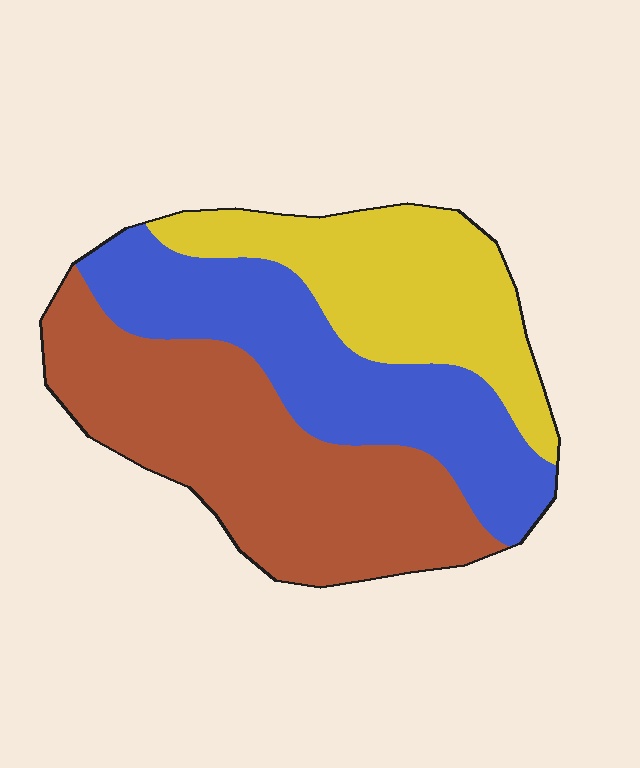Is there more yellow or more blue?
Blue.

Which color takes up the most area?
Brown, at roughly 40%.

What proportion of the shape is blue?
Blue covers roughly 30% of the shape.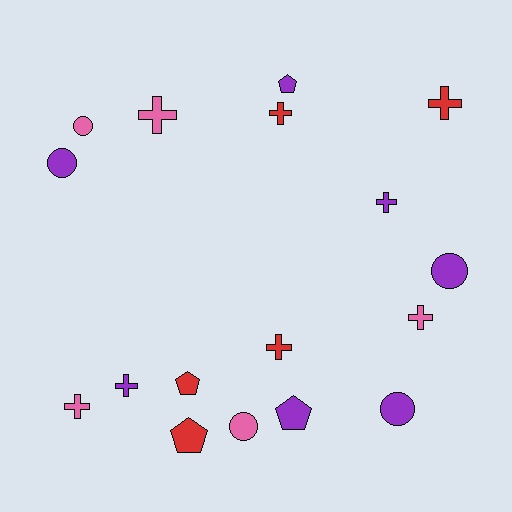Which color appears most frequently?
Purple, with 7 objects.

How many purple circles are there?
There are 3 purple circles.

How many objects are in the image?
There are 17 objects.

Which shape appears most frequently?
Cross, with 8 objects.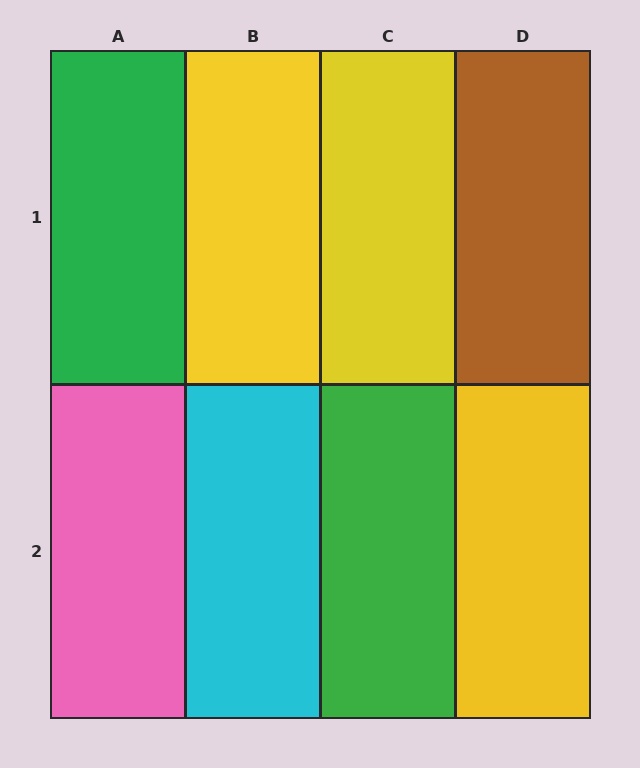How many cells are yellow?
3 cells are yellow.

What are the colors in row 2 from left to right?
Pink, cyan, green, yellow.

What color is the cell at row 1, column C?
Yellow.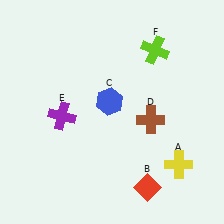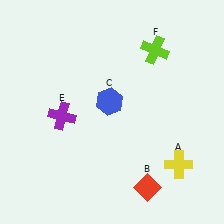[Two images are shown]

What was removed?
The brown cross (D) was removed in Image 2.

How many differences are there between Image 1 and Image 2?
There is 1 difference between the two images.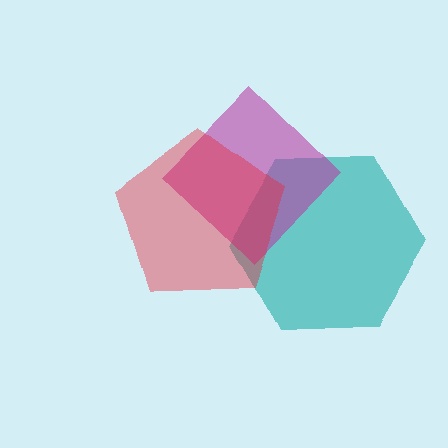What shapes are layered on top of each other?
The layered shapes are: a teal hexagon, a magenta diamond, a red pentagon.